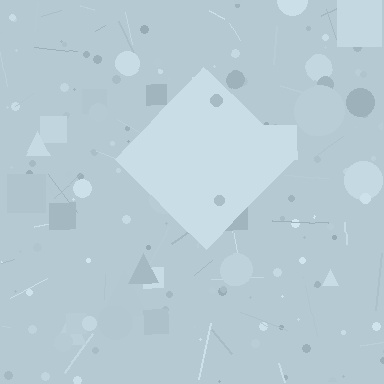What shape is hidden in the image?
A diamond is hidden in the image.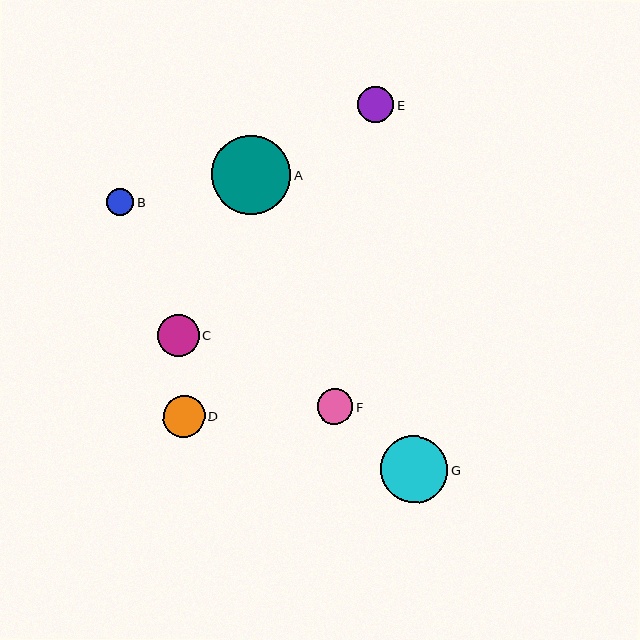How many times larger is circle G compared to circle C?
Circle G is approximately 1.6 times the size of circle C.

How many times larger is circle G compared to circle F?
Circle G is approximately 1.9 times the size of circle F.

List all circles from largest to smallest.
From largest to smallest: A, G, C, D, E, F, B.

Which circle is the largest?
Circle A is the largest with a size of approximately 79 pixels.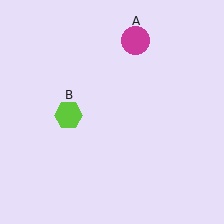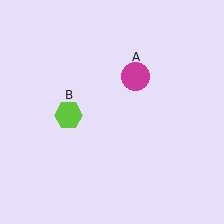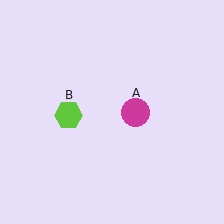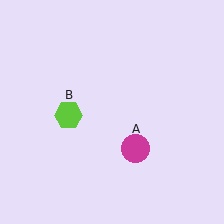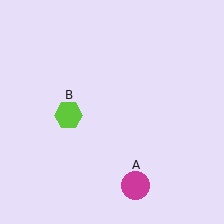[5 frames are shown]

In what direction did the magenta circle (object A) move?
The magenta circle (object A) moved down.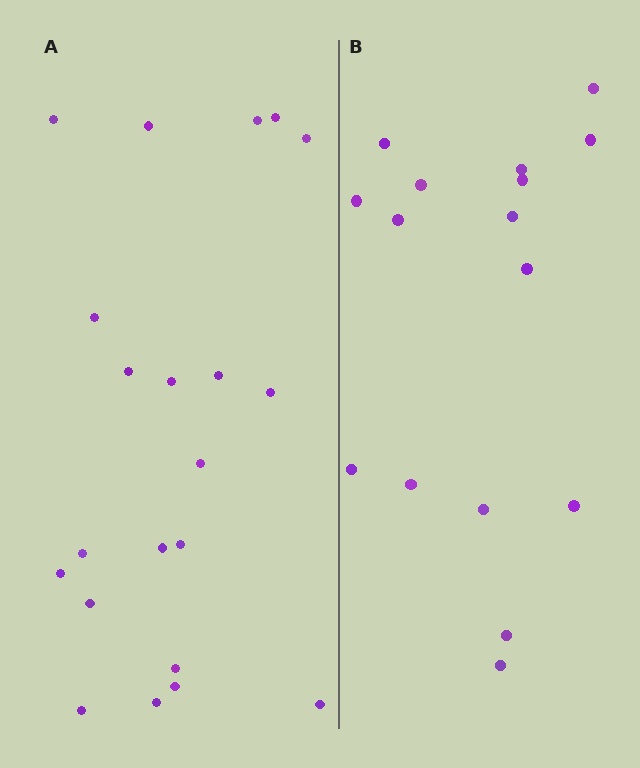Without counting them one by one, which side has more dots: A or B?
Region A (the left region) has more dots.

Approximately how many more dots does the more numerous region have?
Region A has about 5 more dots than region B.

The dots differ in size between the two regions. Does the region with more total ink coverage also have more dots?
No. Region B has more total ink coverage because its dots are larger, but region A actually contains more individual dots. Total area can be misleading — the number of items is what matters here.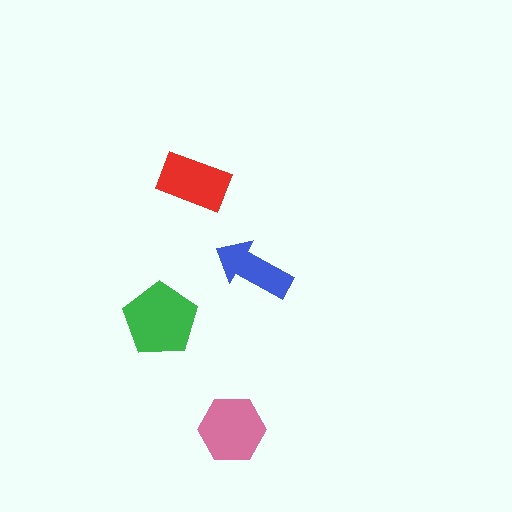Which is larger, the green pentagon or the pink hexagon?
The green pentagon.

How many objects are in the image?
There are 4 objects in the image.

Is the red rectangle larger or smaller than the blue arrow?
Larger.